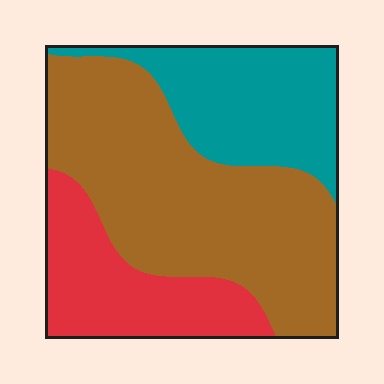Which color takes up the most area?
Brown, at roughly 50%.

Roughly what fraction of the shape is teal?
Teal covers 26% of the shape.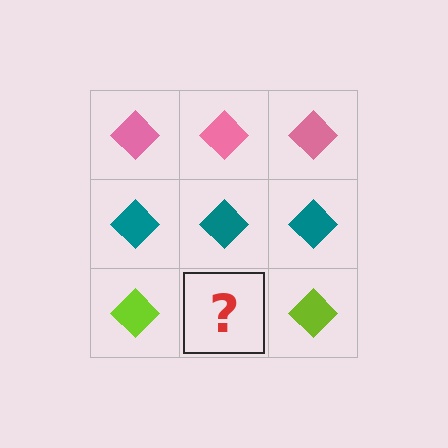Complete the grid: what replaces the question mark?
The question mark should be replaced with a lime diamond.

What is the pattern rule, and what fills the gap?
The rule is that each row has a consistent color. The gap should be filled with a lime diamond.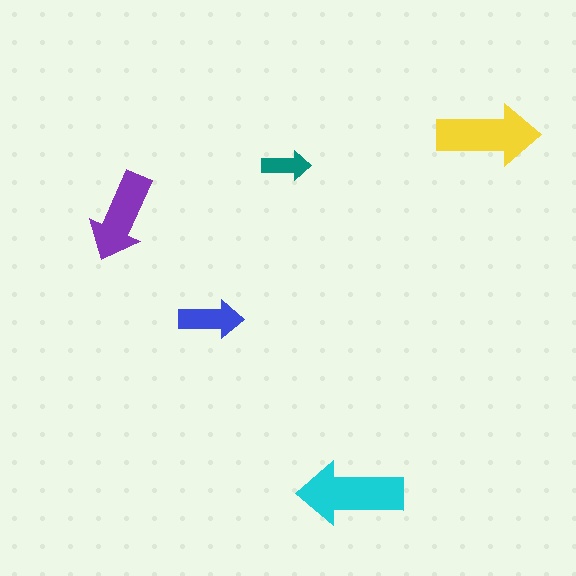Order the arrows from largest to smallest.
the cyan one, the yellow one, the purple one, the blue one, the teal one.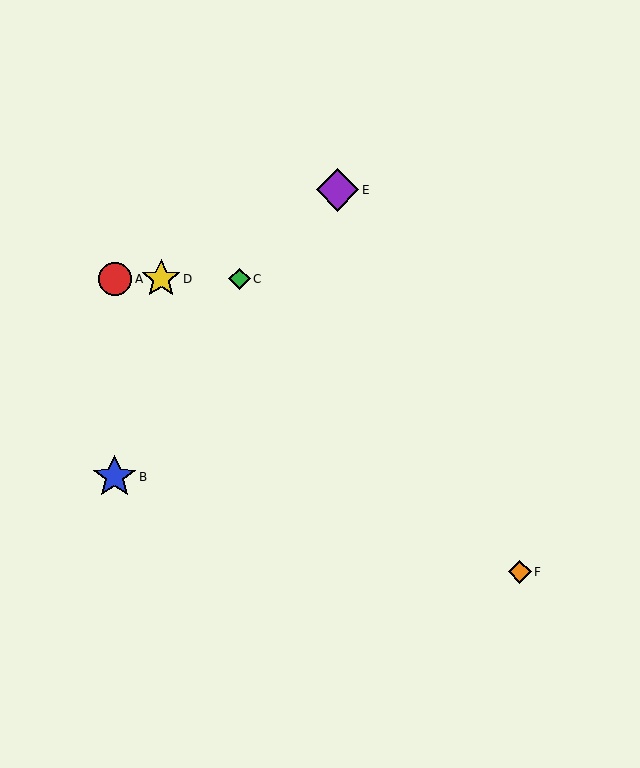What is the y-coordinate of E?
Object E is at y≈190.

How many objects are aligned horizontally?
3 objects (A, C, D) are aligned horizontally.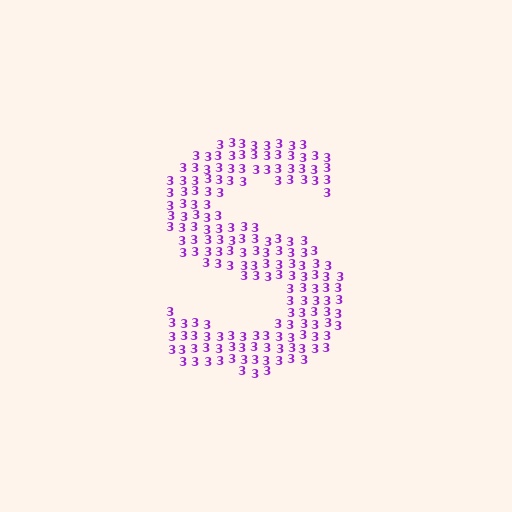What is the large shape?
The large shape is the letter S.